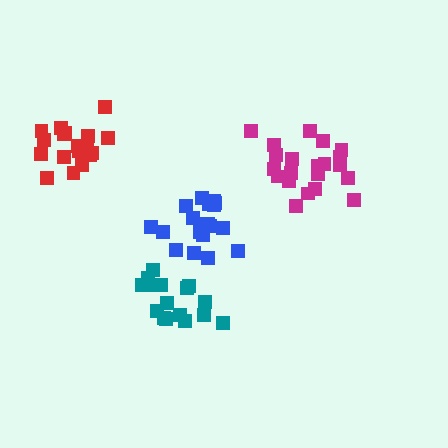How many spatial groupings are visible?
There are 4 spatial groupings.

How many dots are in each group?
Group 1: 20 dots, Group 2: 16 dots, Group 3: 18 dots, Group 4: 21 dots (75 total).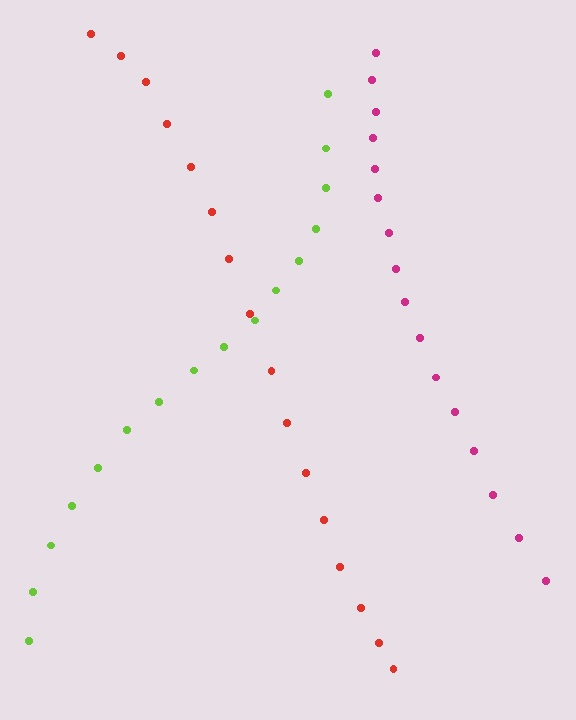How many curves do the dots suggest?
There are 3 distinct paths.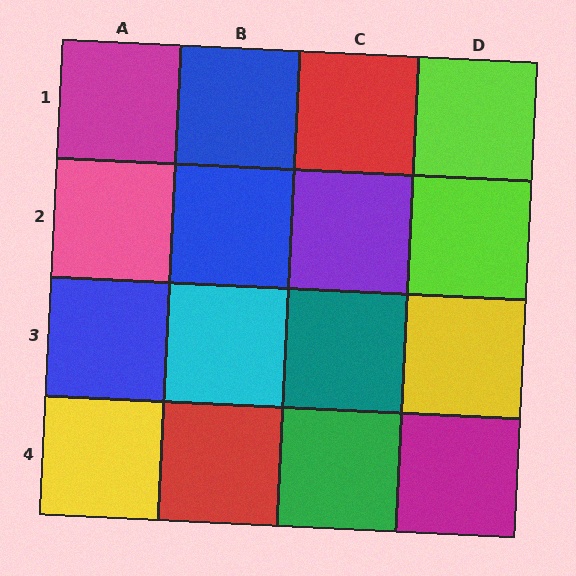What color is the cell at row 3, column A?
Blue.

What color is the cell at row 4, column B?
Red.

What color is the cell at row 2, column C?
Purple.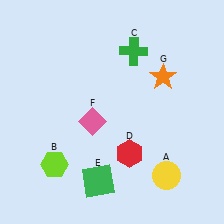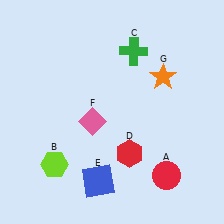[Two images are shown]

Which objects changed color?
A changed from yellow to red. E changed from green to blue.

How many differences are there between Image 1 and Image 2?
There are 2 differences between the two images.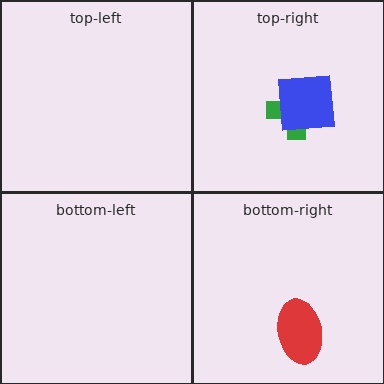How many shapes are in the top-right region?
2.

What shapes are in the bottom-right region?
The red ellipse.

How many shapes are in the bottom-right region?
1.